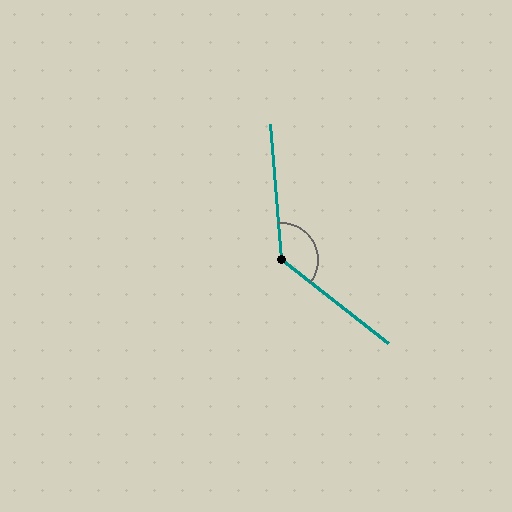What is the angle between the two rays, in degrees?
Approximately 132 degrees.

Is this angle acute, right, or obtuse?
It is obtuse.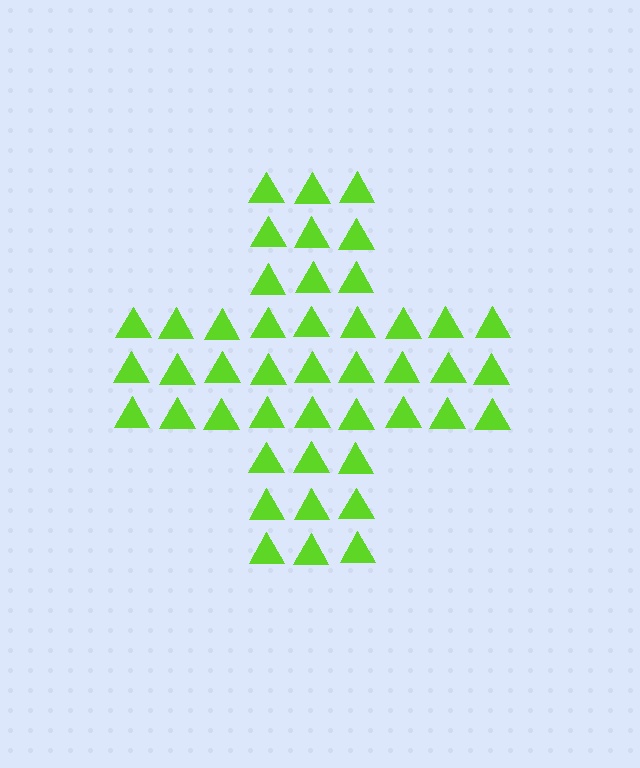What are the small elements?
The small elements are triangles.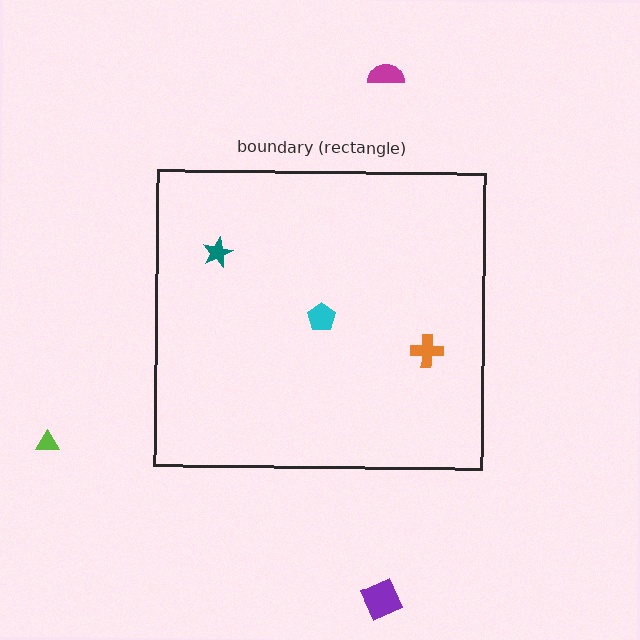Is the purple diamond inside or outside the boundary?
Outside.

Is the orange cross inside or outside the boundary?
Inside.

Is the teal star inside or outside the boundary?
Inside.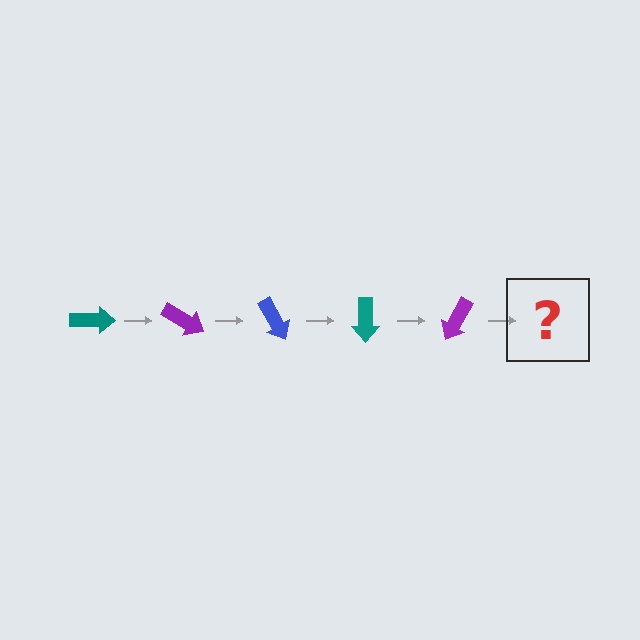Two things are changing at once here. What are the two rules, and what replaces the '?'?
The two rules are that it rotates 30 degrees each step and the color cycles through teal, purple, and blue. The '?' should be a blue arrow, rotated 150 degrees from the start.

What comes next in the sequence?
The next element should be a blue arrow, rotated 150 degrees from the start.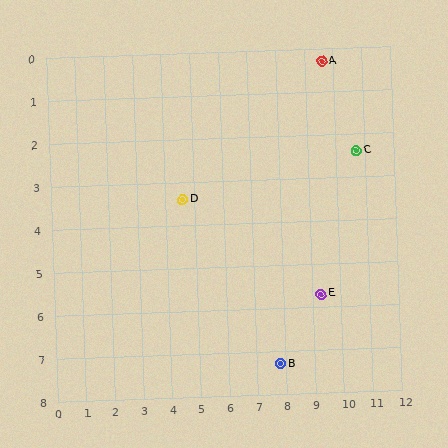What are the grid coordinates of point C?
Point C is at approximately (10.7, 2.4).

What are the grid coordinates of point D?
Point D is at approximately (4.6, 3.4).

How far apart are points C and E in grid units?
Points C and E are about 3.6 grid units apart.